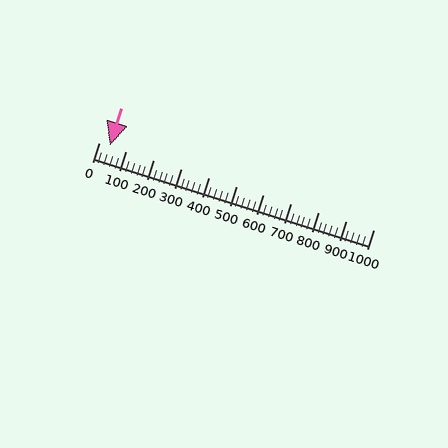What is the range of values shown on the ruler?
The ruler shows values from 0 to 1000.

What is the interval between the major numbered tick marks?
The major tick marks are spaced 100 units apart.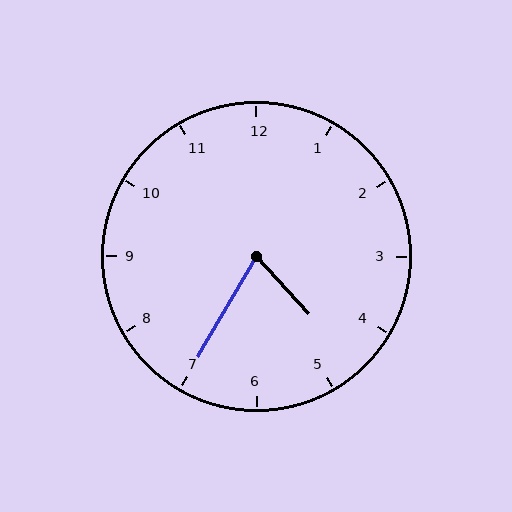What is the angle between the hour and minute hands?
Approximately 72 degrees.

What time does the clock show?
4:35.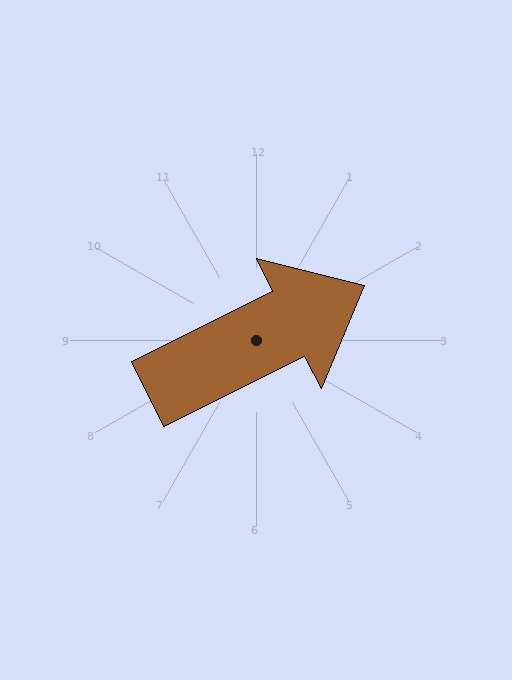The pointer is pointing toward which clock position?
Roughly 2 o'clock.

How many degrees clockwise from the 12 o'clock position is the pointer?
Approximately 63 degrees.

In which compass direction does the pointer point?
Northeast.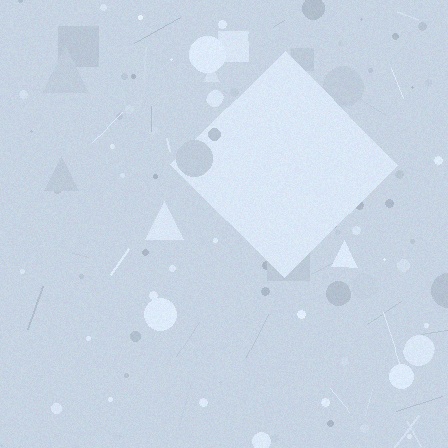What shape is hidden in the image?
A diamond is hidden in the image.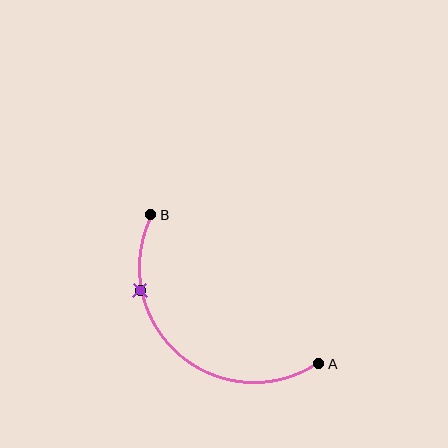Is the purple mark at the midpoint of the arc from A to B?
No. The purple mark lies on the arc but is closer to endpoint B. The arc midpoint would be at the point on the curve equidistant along the arc from both A and B.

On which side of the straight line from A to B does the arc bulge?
The arc bulges below and to the left of the straight line connecting A and B.